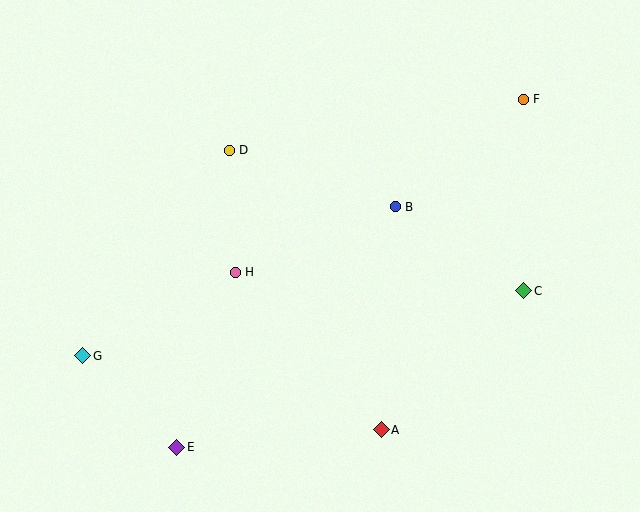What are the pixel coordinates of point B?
Point B is at (395, 207).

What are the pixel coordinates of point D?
Point D is at (229, 150).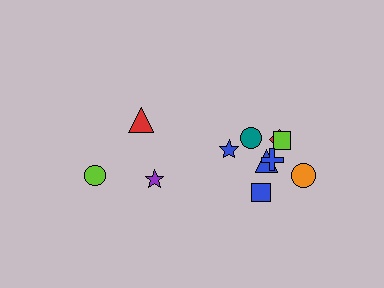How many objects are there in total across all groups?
There are 11 objects.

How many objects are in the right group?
There are 8 objects.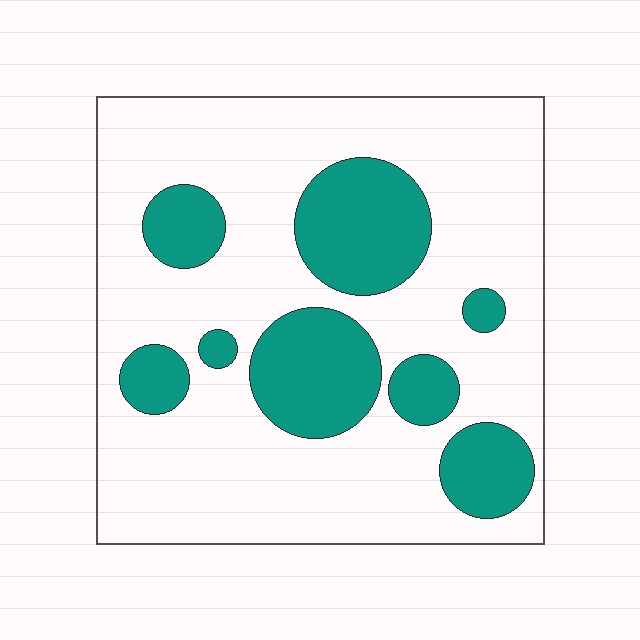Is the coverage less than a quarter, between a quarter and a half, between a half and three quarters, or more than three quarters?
Between a quarter and a half.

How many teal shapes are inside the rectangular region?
8.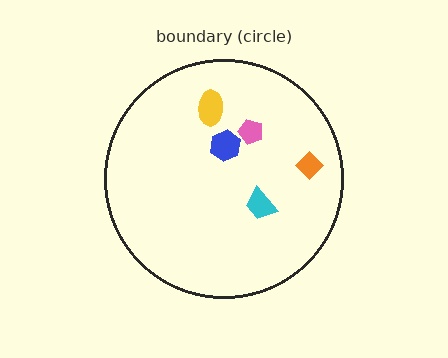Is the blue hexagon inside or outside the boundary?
Inside.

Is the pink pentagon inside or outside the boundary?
Inside.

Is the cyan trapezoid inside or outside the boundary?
Inside.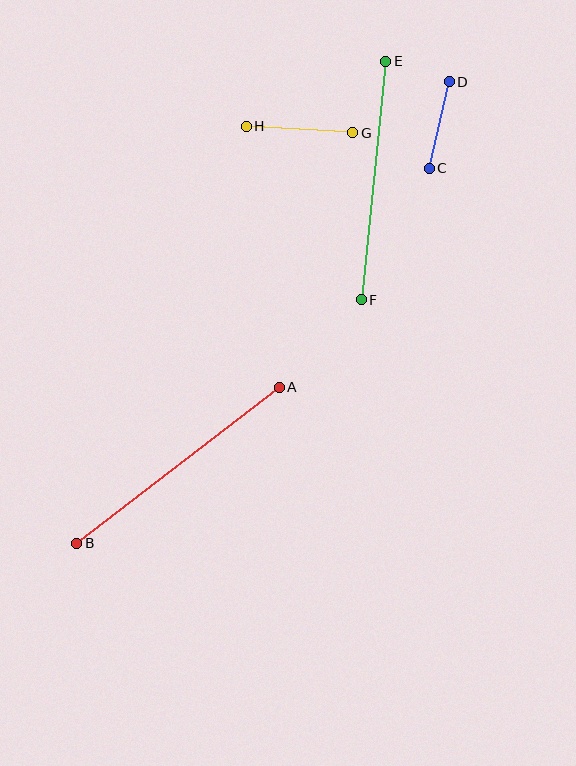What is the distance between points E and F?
The distance is approximately 240 pixels.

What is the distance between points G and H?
The distance is approximately 106 pixels.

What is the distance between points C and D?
The distance is approximately 89 pixels.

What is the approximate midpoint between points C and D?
The midpoint is at approximately (439, 125) pixels.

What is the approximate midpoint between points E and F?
The midpoint is at approximately (373, 180) pixels.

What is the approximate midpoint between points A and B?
The midpoint is at approximately (178, 465) pixels.